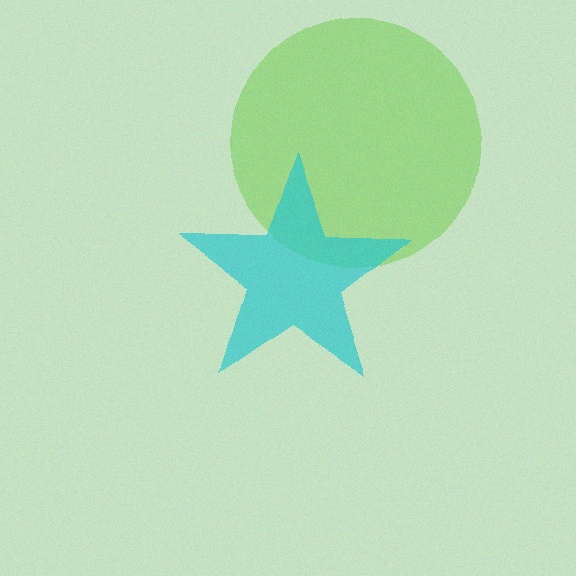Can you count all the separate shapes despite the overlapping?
Yes, there are 2 separate shapes.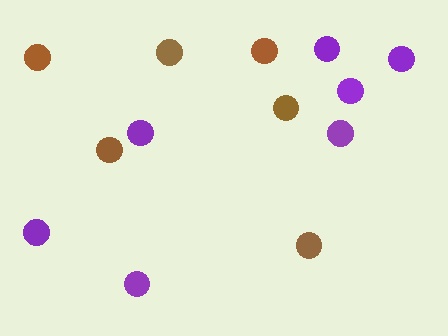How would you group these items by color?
There are 2 groups: one group of brown circles (6) and one group of purple circles (7).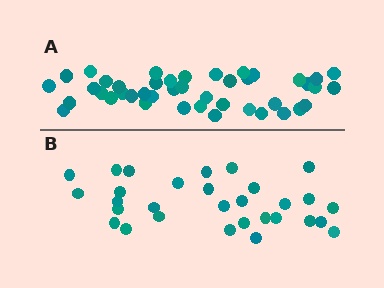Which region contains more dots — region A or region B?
Region A (the top region) has more dots.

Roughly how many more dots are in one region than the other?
Region A has approximately 15 more dots than region B.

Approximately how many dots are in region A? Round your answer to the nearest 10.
About 40 dots. (The exact count is 43, which rounds to 40.)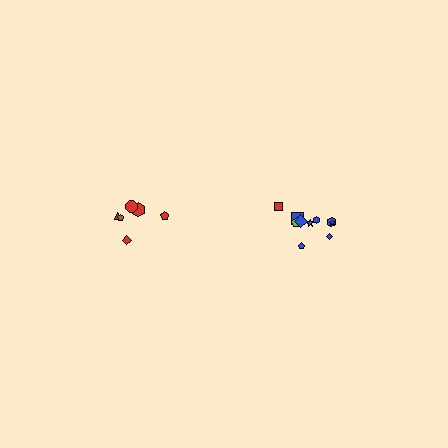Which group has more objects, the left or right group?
The right group.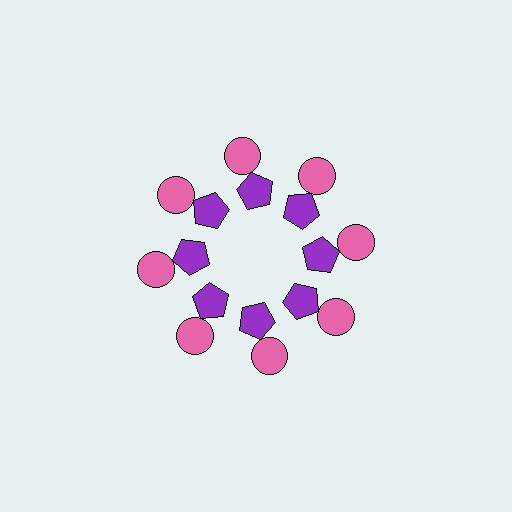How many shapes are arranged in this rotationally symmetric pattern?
There are 16 shapes, arranged in 8 groups of 2.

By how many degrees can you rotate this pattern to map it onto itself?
The pattern maps onto itself every 45 degrees of rotation.